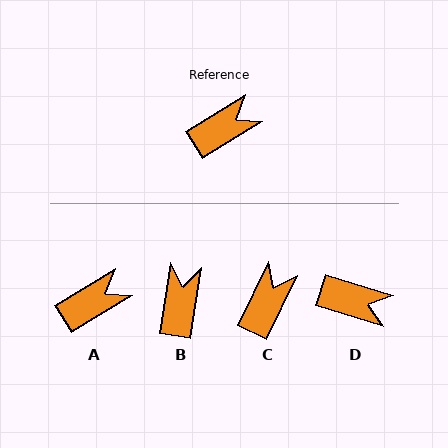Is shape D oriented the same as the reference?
No, it is off by about 49 degrees.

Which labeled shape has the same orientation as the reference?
A.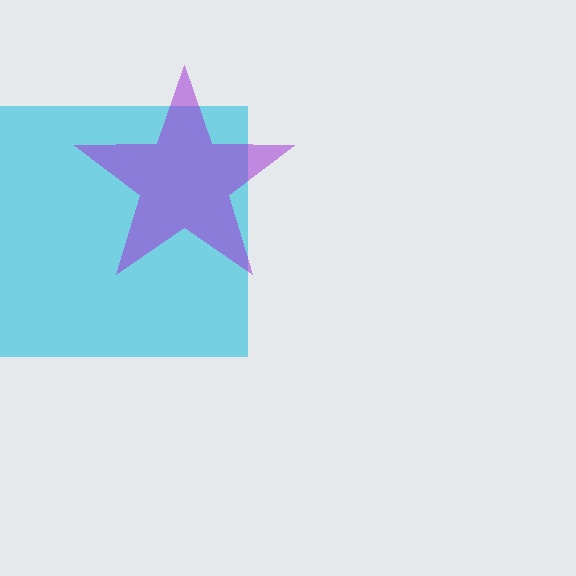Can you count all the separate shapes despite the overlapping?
Yes, there are 2 separate shapes.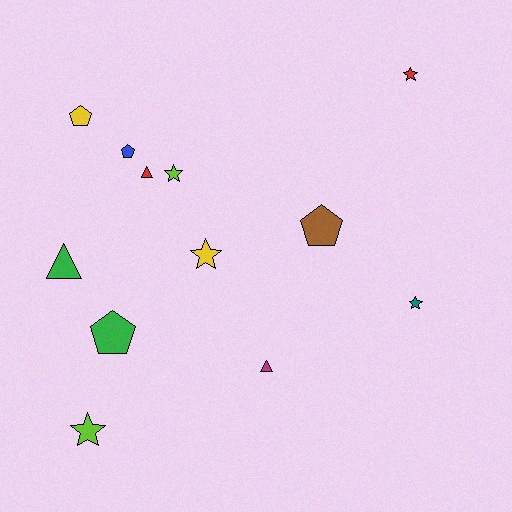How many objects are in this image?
There are 12 objects.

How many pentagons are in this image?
There are 4 pentagons.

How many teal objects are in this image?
There is 1 teal object.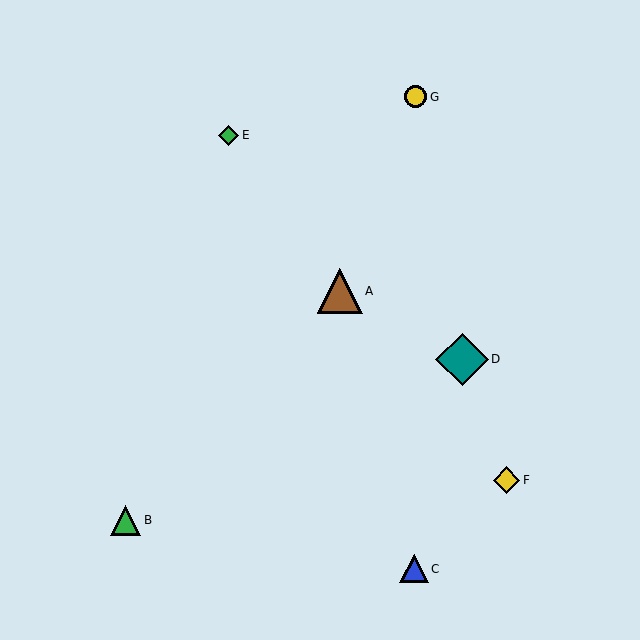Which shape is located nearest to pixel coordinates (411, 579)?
The blue triangle (labeled C) at (414, 569) is nearest to that location.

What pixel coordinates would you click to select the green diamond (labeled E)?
Click at (229, 135) to select the green diamond E.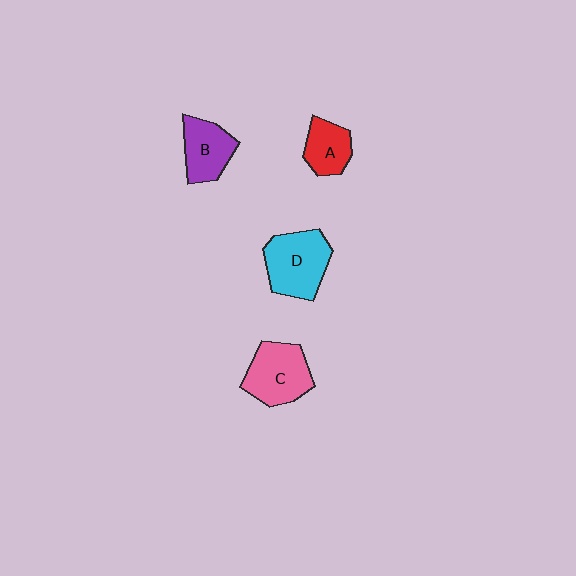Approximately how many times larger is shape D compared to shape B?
Approximately 1.4 times.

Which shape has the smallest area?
Shape A (red).